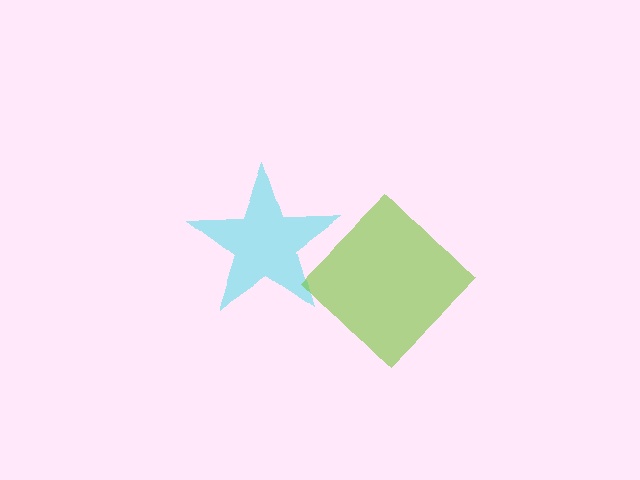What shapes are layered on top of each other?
The layered shapes are: a cyan star, a lime diamond.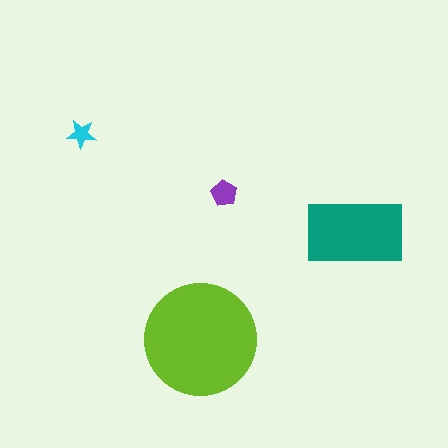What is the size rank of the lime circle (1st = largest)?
1st.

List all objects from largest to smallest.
The lime circle, the teal rectangle, the purple pentagon, the cyan star.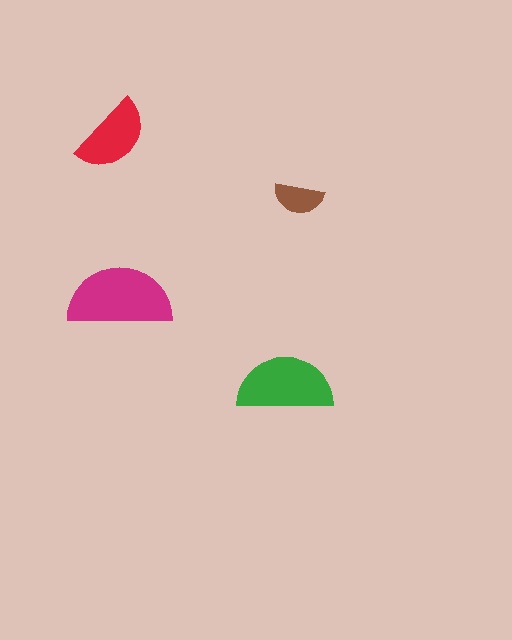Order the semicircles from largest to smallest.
the magenta one, the green one, the red one, the brown one.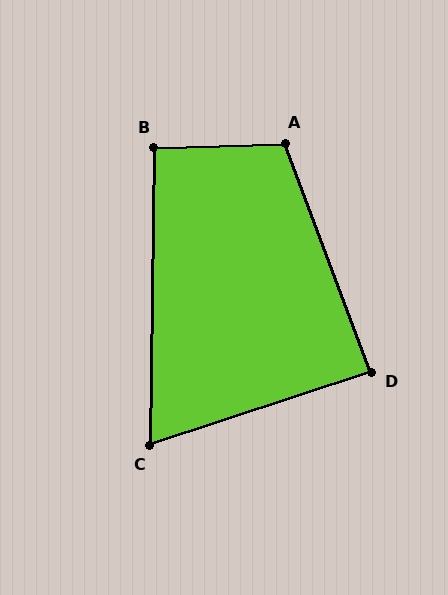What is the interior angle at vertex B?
Approximately 92 degrees (approximately right).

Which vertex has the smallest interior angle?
C, at approximately 71 degrees.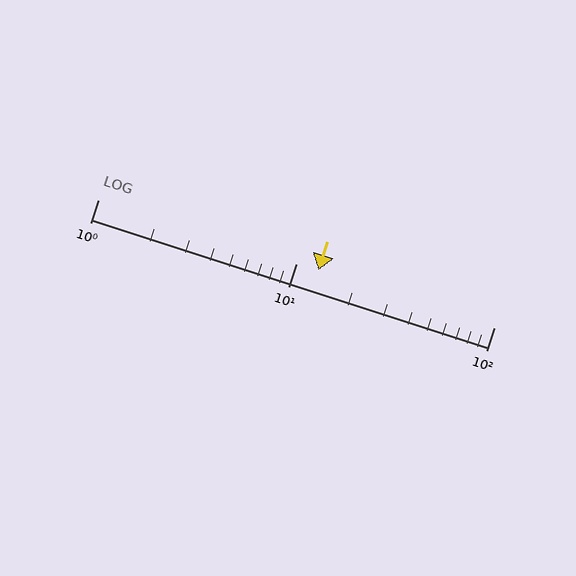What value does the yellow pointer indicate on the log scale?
The pointer indicates approximately 13.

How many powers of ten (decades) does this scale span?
The scale spans 2 decades, from 1 to 100.